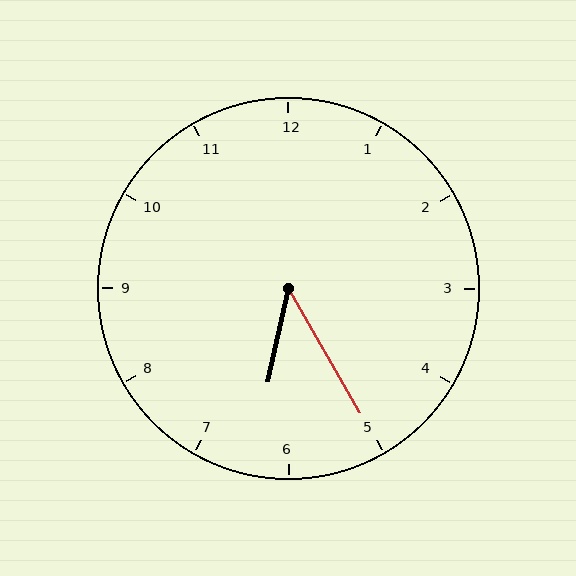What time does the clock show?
6:25.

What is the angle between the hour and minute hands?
Approximately 42 degrees.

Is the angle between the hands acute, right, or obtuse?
It is acute.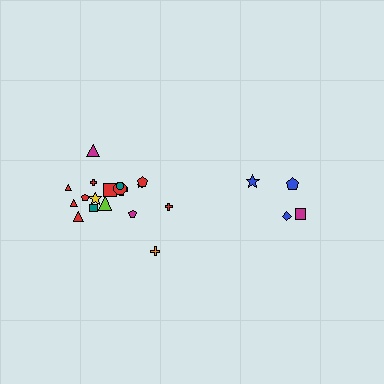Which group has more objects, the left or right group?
The left group.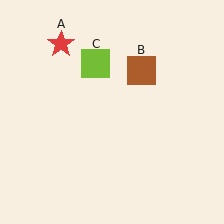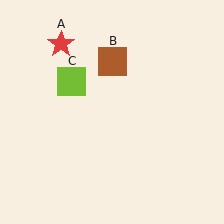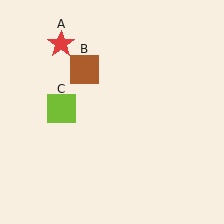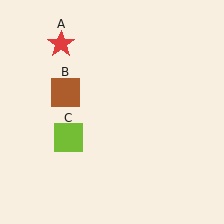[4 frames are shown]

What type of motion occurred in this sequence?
The brown square (object B), lime square (object C) rotated counterclockwise around the center of the scene.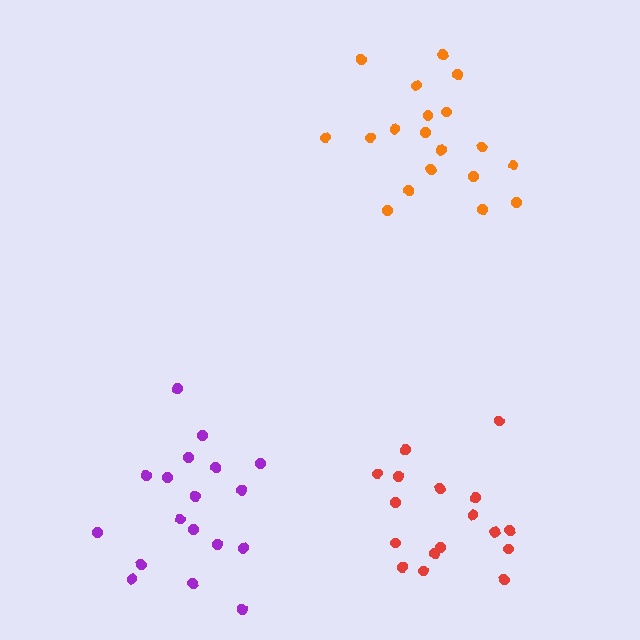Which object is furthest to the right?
The red cluster is rightmost.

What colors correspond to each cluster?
The clusters are colored: purple, red, orange.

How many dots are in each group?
Group 1: 18 dots, Group 2: 17 dots, Group 3: 19 dots (54 total).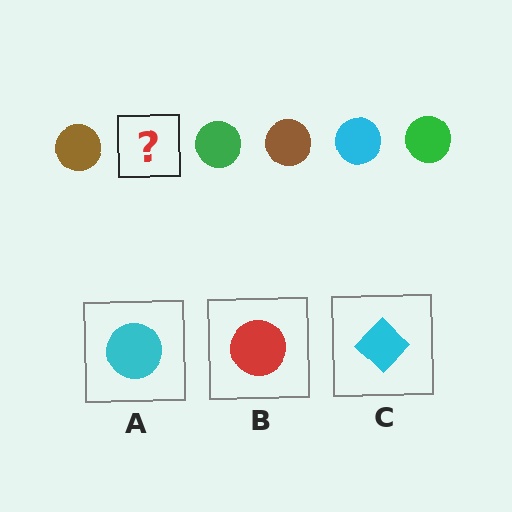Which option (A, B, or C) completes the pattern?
A.